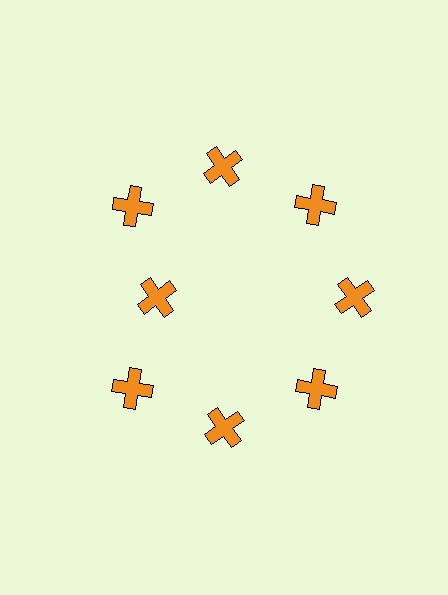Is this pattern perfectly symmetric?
No. The 8 orange crosses are arranged in a ring, but one element near the 9 o'clock position is pulled inward toward the center, breaking the 8-fold rotational symmetry.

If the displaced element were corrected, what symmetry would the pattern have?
It would have 8-fold rotational symmetry — the pattern would map onto itself every 45 degrees.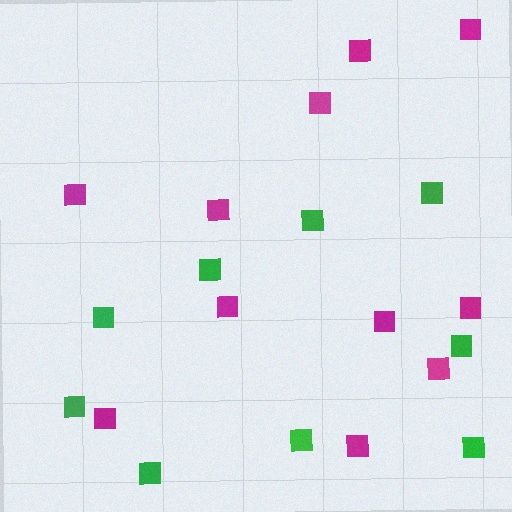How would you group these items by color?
There are 2 groups: one group of magenta squares (11) and one group of green squares (9).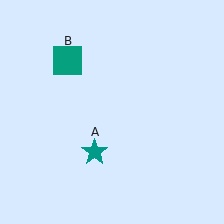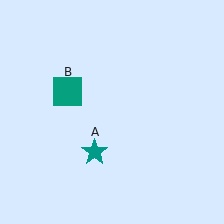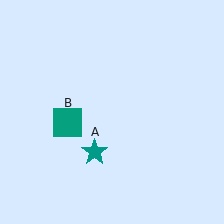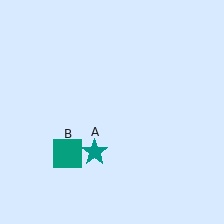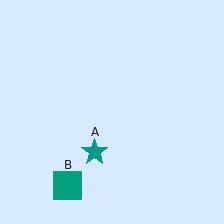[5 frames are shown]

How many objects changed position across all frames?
1 object changed position: teal square (object B).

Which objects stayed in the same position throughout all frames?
Teal star (object A) remained stationary.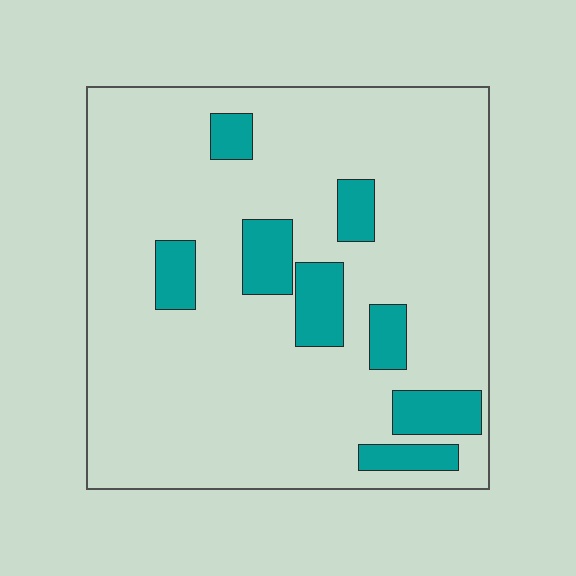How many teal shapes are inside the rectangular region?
8.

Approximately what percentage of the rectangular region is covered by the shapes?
Approximately 15%.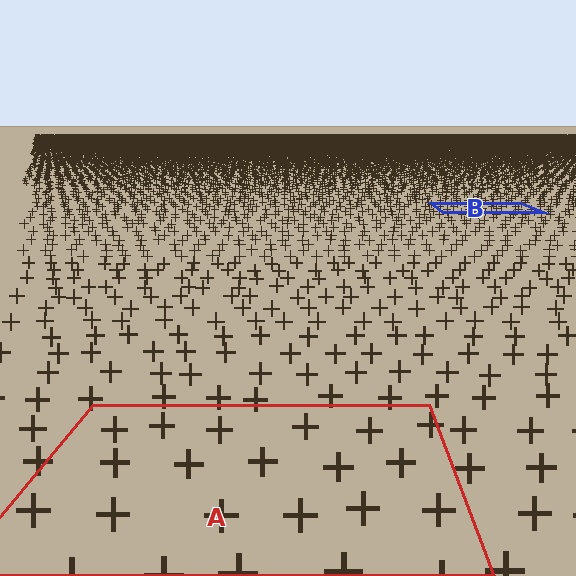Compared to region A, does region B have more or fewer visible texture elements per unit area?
Region B has more texture elements per unit area — they are packed more densely because it is farther away.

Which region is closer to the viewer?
Region A is closer. The texture elements there are larger and more spread out.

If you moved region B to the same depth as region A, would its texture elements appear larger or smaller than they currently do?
They would appear larger. At a closer depth, the same texture elements are projected at a bigger on-screen size.